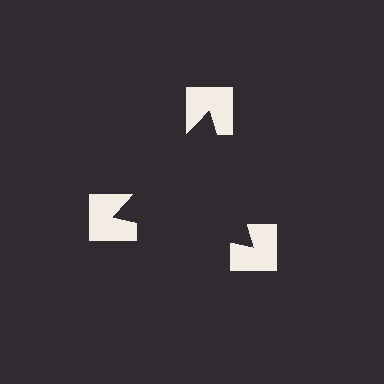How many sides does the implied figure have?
3 sides.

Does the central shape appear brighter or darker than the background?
It typically appears slightly darker than the background, even though no actual brightness change is drawn.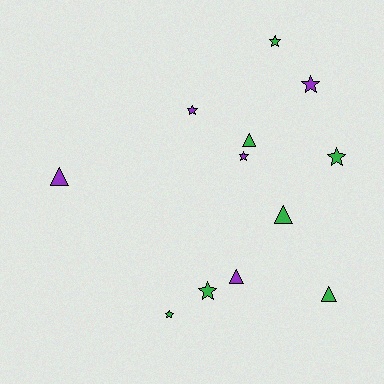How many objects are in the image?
There are 12 objects.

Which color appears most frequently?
Green, with 7 objects.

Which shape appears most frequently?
Star, with 7 objects.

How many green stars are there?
There are 4 green stars.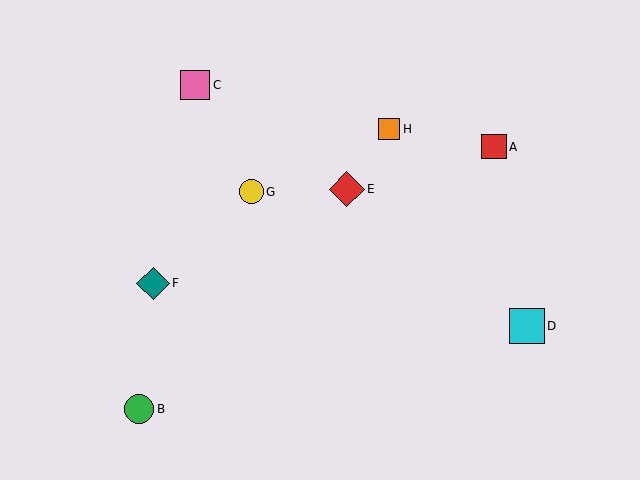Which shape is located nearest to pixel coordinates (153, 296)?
The teal diamond (labeled F) at (153, 283) is nearest to that location.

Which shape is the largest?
The red diamond (labeled E) is the largest.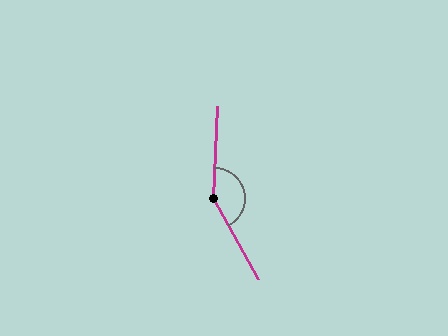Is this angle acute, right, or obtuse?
It is obtuse.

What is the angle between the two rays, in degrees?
Approximately 149 degrees.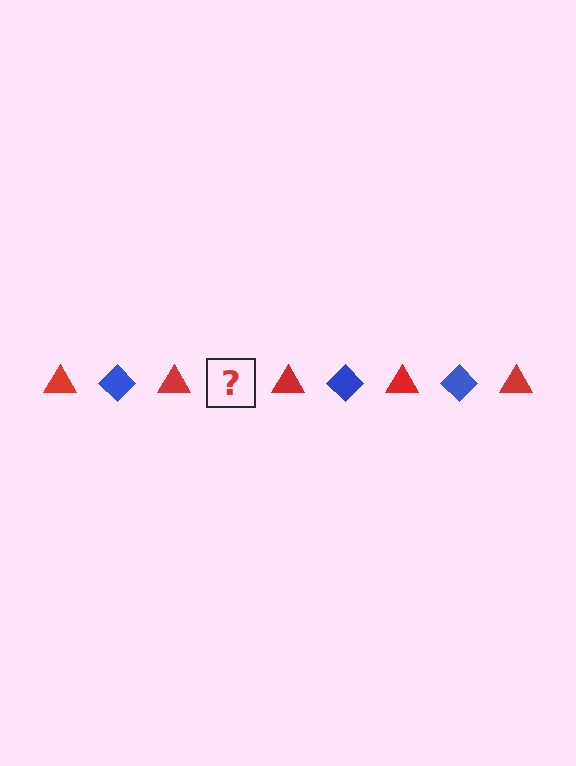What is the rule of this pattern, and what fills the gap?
The rule is that the pattern alternates between red triangle and blue diamond. The gap should be filled with a blue diamond.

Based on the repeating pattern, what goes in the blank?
The blank should be a blue diamond.